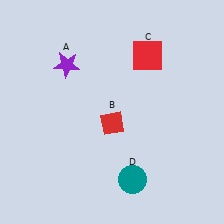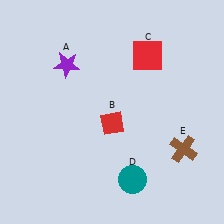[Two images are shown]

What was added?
A brown cross (E) was added in Image 2.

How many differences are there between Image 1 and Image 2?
There is 1 difference between the two images.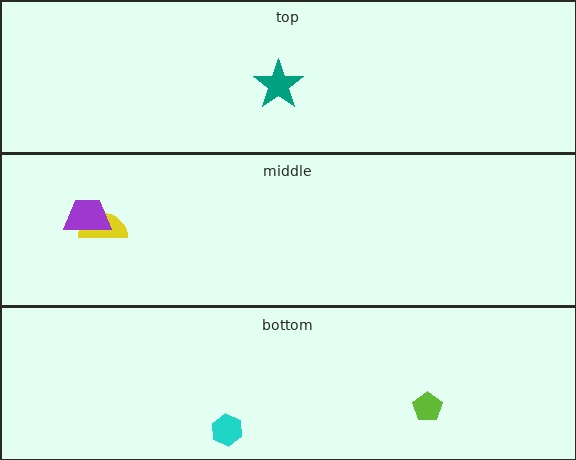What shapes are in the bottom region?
The cyan hexagon, the lime pentagon.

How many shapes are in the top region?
1.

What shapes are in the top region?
The teal star.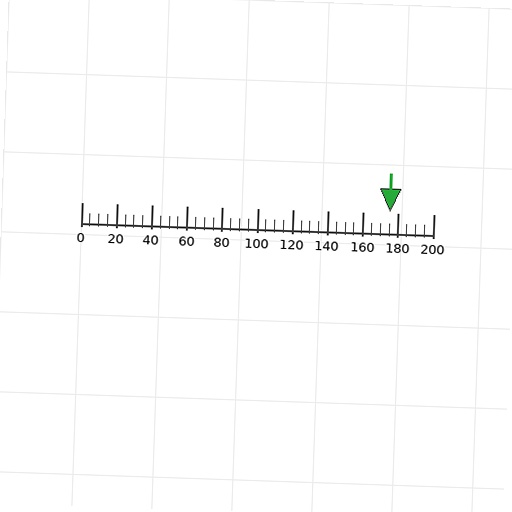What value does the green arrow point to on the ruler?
The green arrow points to approximately 175.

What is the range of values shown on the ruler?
The ruler shows values from 0 to 200.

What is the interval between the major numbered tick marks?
The major tick marks are spaced 20 units apart.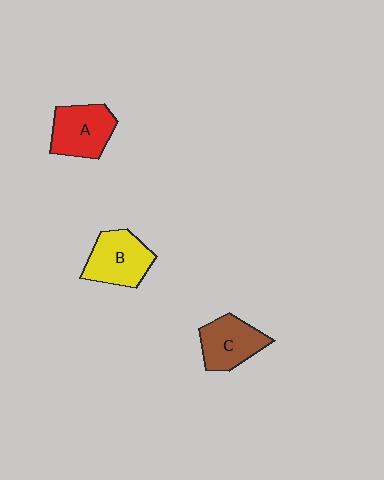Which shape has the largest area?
Shape B (yellow).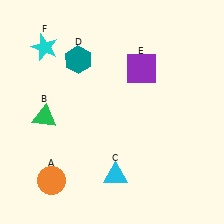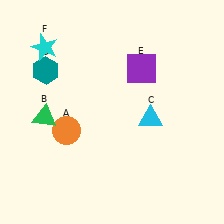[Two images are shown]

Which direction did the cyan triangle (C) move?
The cyan triangle (C) moved up.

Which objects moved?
The objects that moved are: the orange circle (A), the cyan triangle (C), the teal hexagon (D).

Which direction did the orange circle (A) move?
The orange circle (A) moved up.